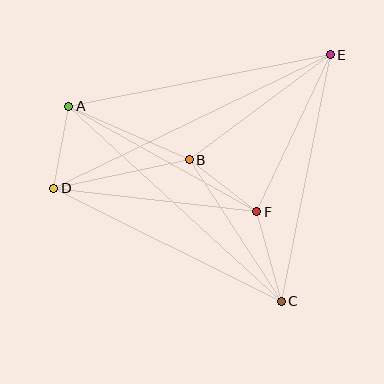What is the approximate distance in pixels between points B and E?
The distance between B and E is approximately 176 pixels.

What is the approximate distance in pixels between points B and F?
The distance between B and F is approximately 85 pixels.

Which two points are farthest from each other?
Points D and E are farthest from each other.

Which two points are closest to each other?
Points A and D are closest to each other.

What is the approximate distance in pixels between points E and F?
The distance between E and F is approximately 173 pixels.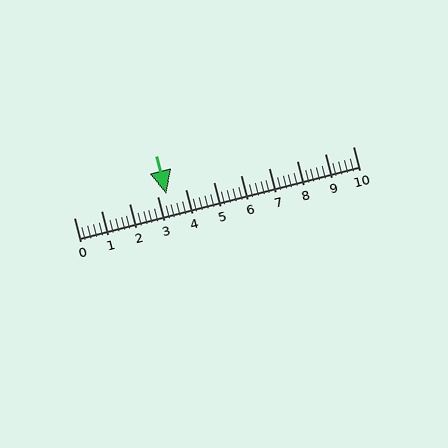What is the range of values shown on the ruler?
The ruler shows values from 0 to 10.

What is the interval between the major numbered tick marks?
The major tick marks are spaced 1 units apart.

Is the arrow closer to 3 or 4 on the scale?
The arrow is closer to 3.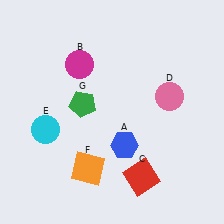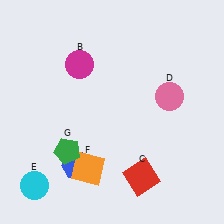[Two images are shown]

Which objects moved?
The objects that moved are: the blue hexagon (A), the cyan circle (E), the green pentagon (G).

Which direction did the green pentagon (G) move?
The green pentagon (G) moved down.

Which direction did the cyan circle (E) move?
The cyan circle (E) moved down.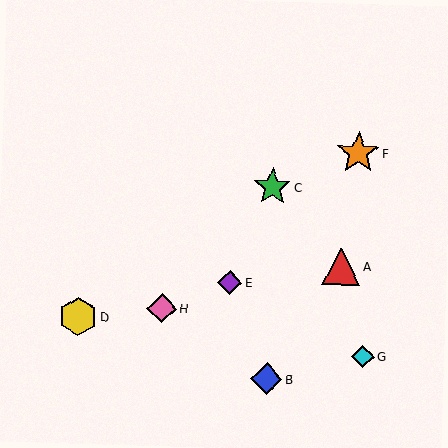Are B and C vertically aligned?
Yes, both are at x≈267.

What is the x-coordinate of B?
Object B is at x≈267.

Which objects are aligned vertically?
Objects B, C are aligned vertically.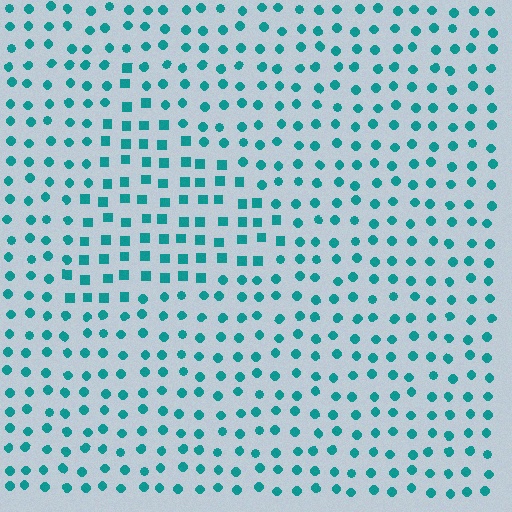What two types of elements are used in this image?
The image uses squares inside the triangle region and circles outside it.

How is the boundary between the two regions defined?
The boundary is defined by a change in element shape: squares inside vs. circles outside. All elements share the same color and spacing.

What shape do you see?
I see a triangle.